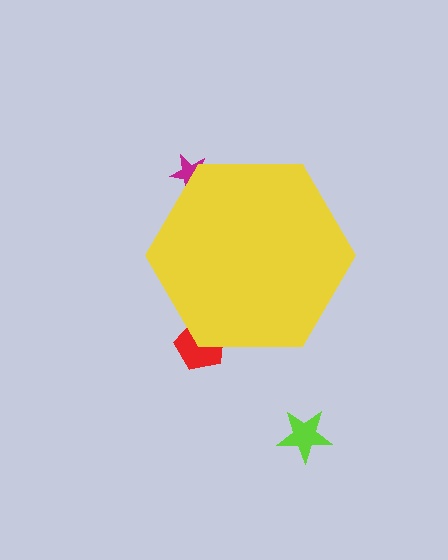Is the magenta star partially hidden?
Yes, the magenta star is partially hidden behind the yellow hexagon.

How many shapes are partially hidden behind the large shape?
2 shapes are partially hidden.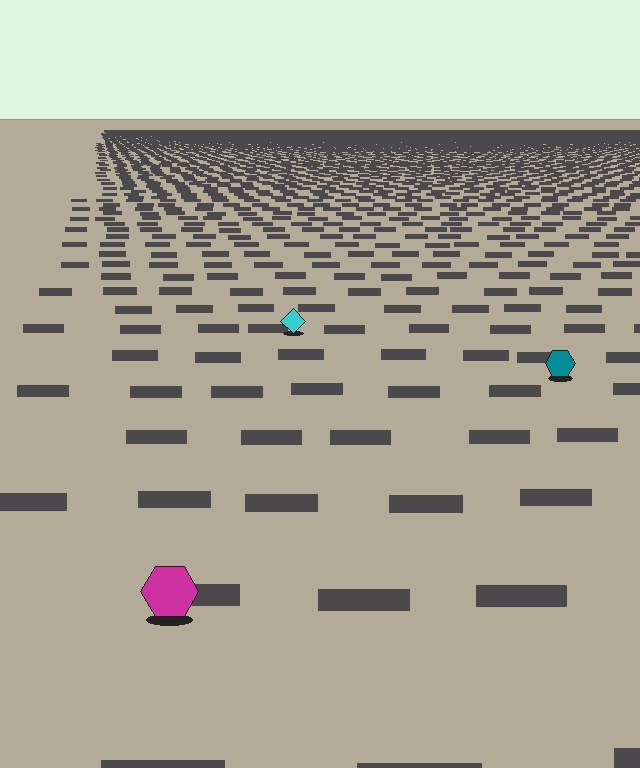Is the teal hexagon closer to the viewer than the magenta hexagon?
No. The magenta hexagon is closer — you can tell from the texture gradient: the ground texture is coarser near it.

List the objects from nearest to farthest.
From nearest to farthest: the magenta hexagon, the teal hexagon, the cyan diamond.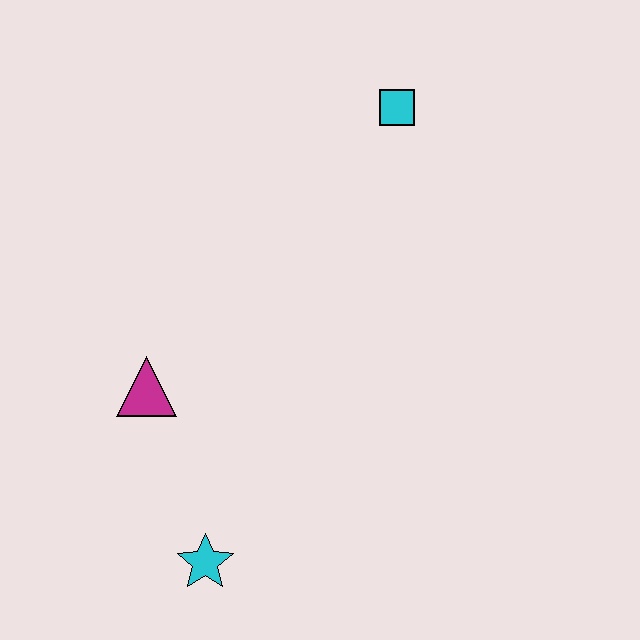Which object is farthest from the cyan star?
The cyan square is farthest from the cyan star.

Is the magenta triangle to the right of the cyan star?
No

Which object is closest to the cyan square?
The magenta triangle is closest to the cyan square.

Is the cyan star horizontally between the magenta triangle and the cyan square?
Yes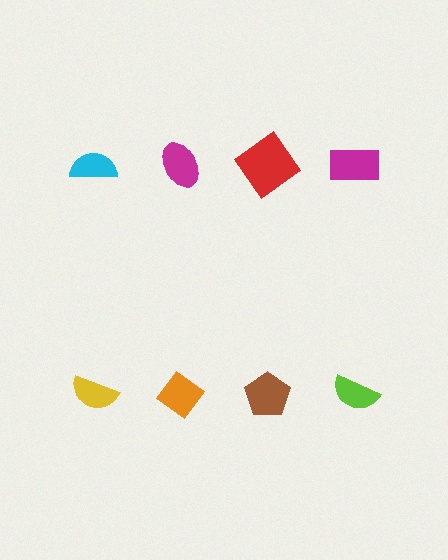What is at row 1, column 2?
A magenta ellipse.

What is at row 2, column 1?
A yellow semicircle.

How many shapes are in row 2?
4 shapes.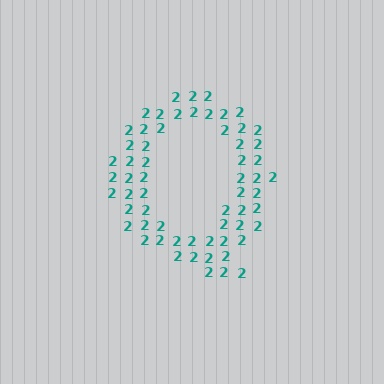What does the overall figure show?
The overall figure shows the letter Q.